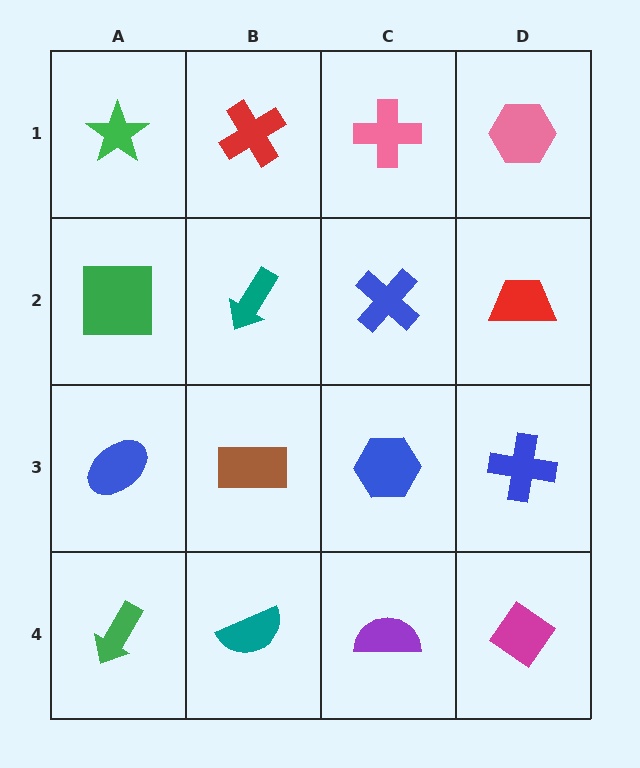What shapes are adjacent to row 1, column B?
A teal arrow (row 2, column B), a green star (row 1, column A), a pink cross (row 1, column C).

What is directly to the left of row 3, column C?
A brown rectangle.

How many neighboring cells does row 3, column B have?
4.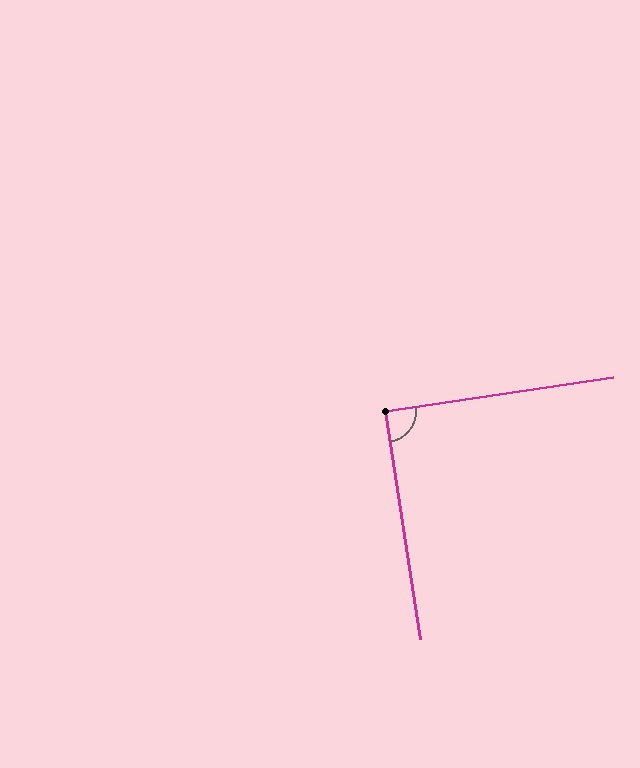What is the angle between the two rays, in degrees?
Approximately 90 degrees.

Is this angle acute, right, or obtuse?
It is approximately a right angle.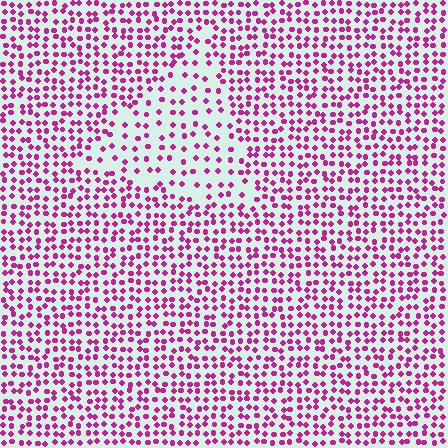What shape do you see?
I see a triangle.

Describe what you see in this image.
The image contains small magenta elements arranged at two different densities. A triangle-shaped region is visible where the elements are less densely packed than the surrounding area.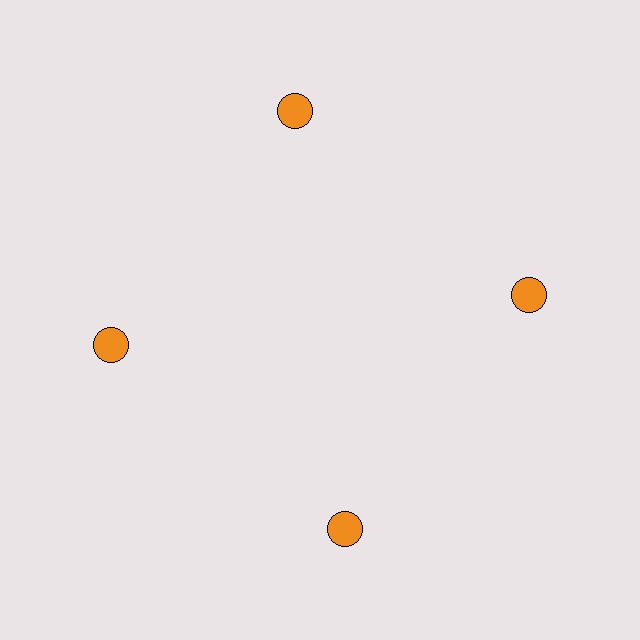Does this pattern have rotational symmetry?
Yes, this pattern has 4-fold rotational symmetry. It looks the same after rotating 90 degrees around the center.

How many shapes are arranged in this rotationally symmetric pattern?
There are 4 shapes, arranged in 4 groups of 1.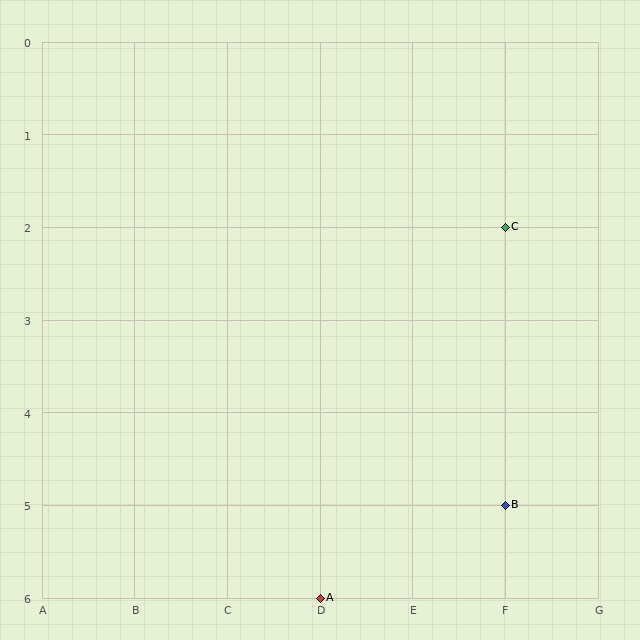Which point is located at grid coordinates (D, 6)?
Point A is at (D, 6).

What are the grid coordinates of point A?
Point A is at grid coordinates (D, 6).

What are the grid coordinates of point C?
Point C is at grid coordinates (F, 2).